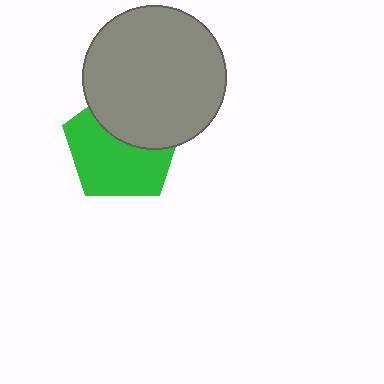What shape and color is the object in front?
The object in front is a gray circle.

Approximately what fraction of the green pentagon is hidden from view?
Roughly 40% of the green pentagon is hidden behind the gray circle.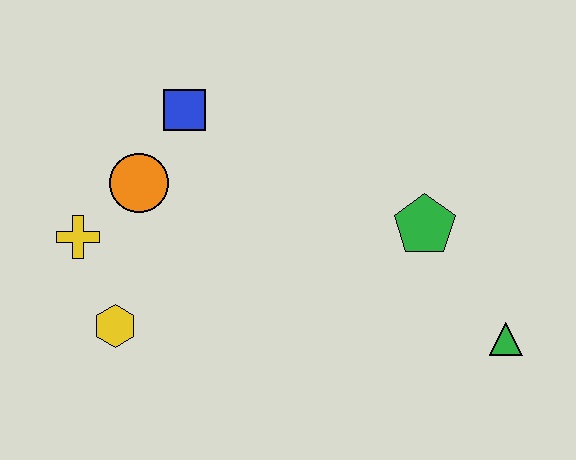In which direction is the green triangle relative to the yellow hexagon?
The green triangle is to the right of the yellow hexagon.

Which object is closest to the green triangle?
The green pentagon is closest to the green triangle.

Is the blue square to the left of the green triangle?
Yes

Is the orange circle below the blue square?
Yes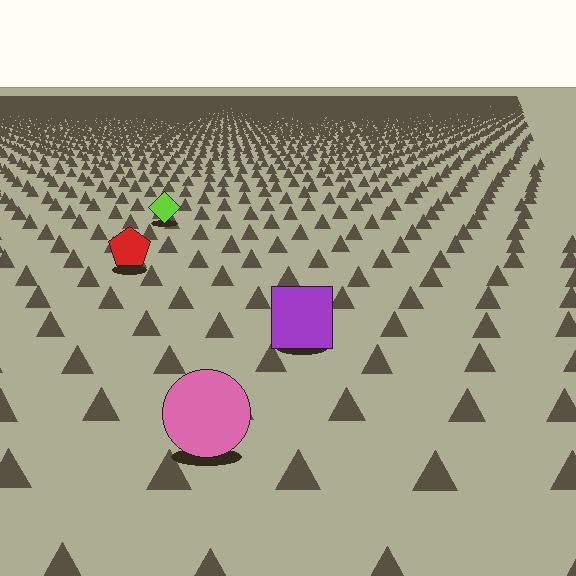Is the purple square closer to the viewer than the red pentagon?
Yes. The purple square is closer — you can tell from the texture gradient: the ground texture is coarser near it.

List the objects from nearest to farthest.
From nearest to farthest: the pink circle, the purple square, the red pentagon, the lime diamond.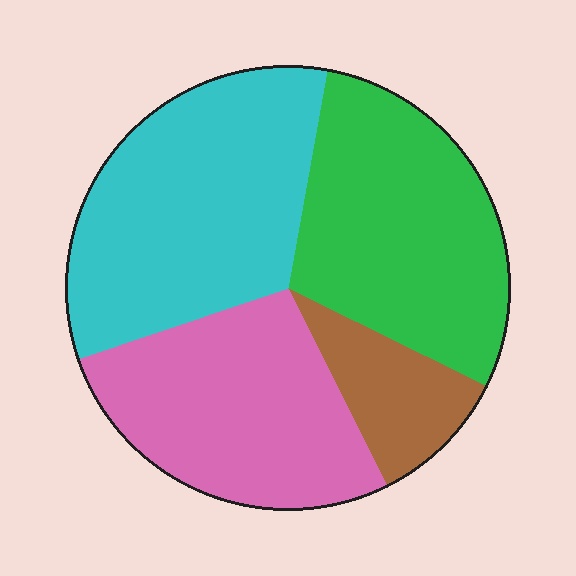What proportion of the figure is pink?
Pink takes up about one quarter (1/4) of the figure.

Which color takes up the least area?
Brown, at roughly 10%.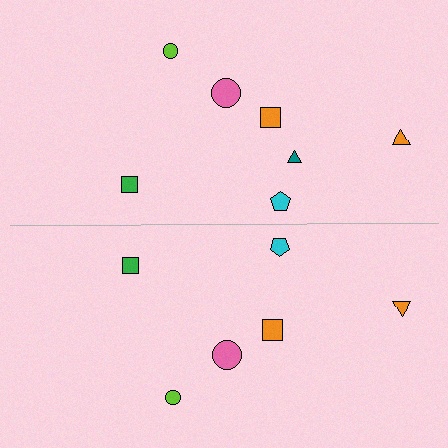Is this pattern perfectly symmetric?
No, the pattern is not perfectly symmetric. A teal triangle is missing from the bottom side.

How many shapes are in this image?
There are 13 shapes in this image.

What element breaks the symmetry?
A teal triangle is missing from the bottom side.